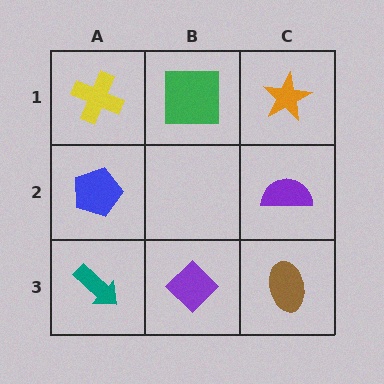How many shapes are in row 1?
3 shapes.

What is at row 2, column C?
A purple semicircle.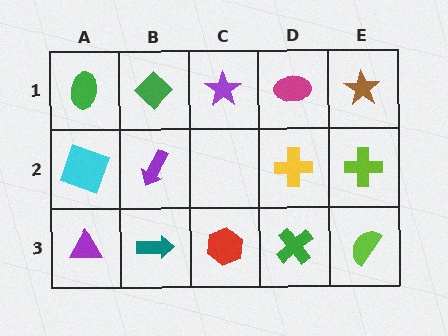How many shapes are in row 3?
5 shapes.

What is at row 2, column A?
A cyan square.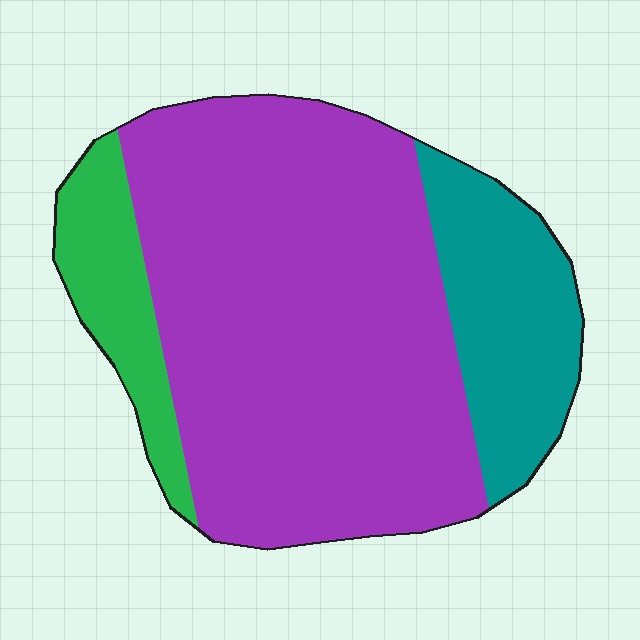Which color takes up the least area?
Green, at roughly 10%.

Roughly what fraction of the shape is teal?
Teal covers 19% of the shape.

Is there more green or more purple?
Purple.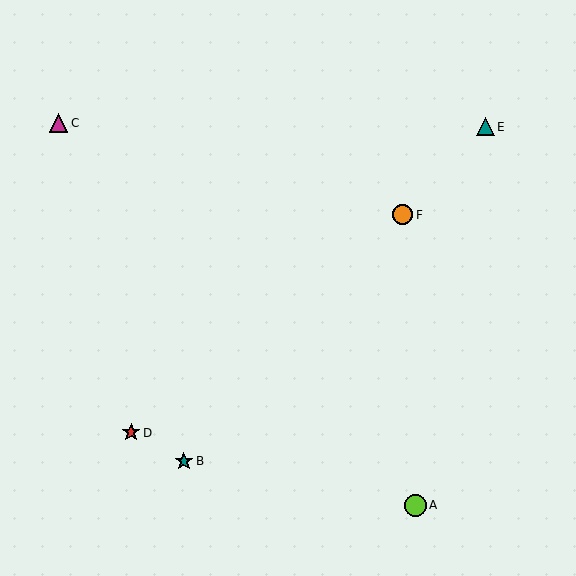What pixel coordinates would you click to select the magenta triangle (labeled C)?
Click at (58, 123) to select the magenta triangle C.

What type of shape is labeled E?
Shape E is a teal triangle.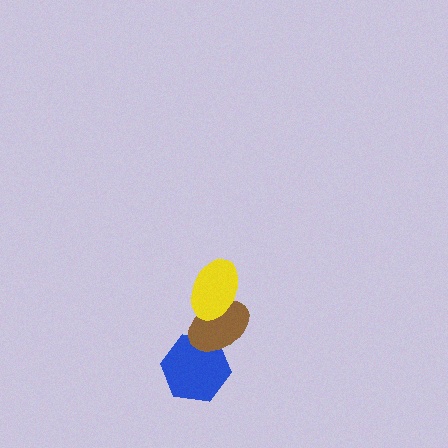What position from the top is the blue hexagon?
The blue hexagon is 3rd from the top.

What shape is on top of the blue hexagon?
The brown ellipse is on top of the blue hexagon.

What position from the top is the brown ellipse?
The brown ellipse is 2nd from the top.